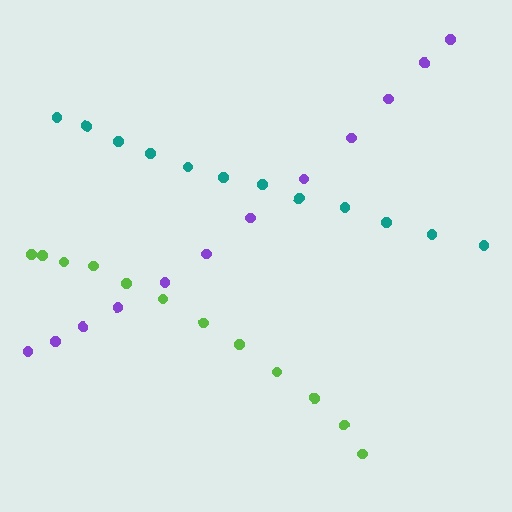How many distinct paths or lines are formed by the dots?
There are 3 distinct paths.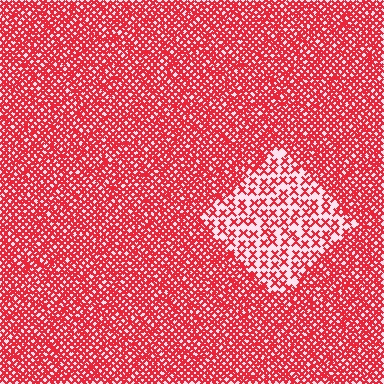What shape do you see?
I see a diamond.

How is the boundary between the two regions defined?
The boundary is defined by a change in element density (approximately 2.5x ratio). All elements are the same color, size, and shape.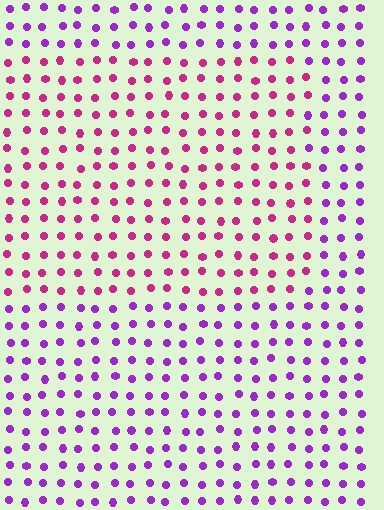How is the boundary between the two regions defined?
The boundary is defined purely by a slight shift in hue (about 41 degrees). Spacing, size, and orientation are identical on both sides.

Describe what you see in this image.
The image is filled with small purple elements in a uniform arrangement. A rectangle-shaped region is visible where the elements are tinted to a slightly different hue, forming a subtle color boundary.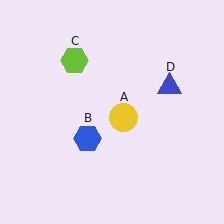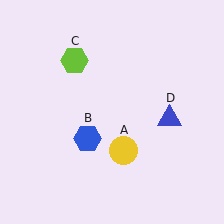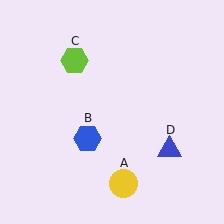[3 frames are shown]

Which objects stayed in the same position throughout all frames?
Blue hexagon (object B) and lime hexagon (object C) remained stationary.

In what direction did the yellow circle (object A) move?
The yellow circle (object A) moved down.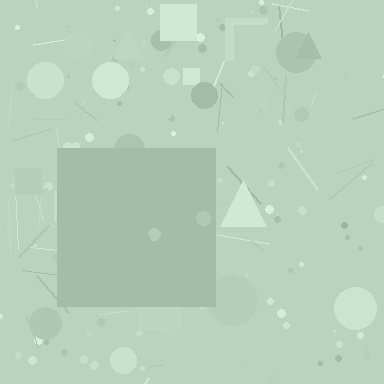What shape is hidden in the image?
A square is hidden in the image.